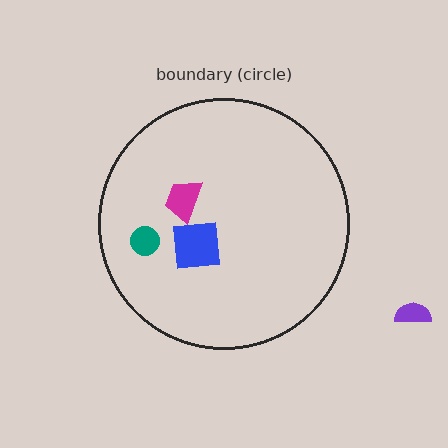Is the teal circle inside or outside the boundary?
Inside.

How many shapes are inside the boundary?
3 inside, 1 outside.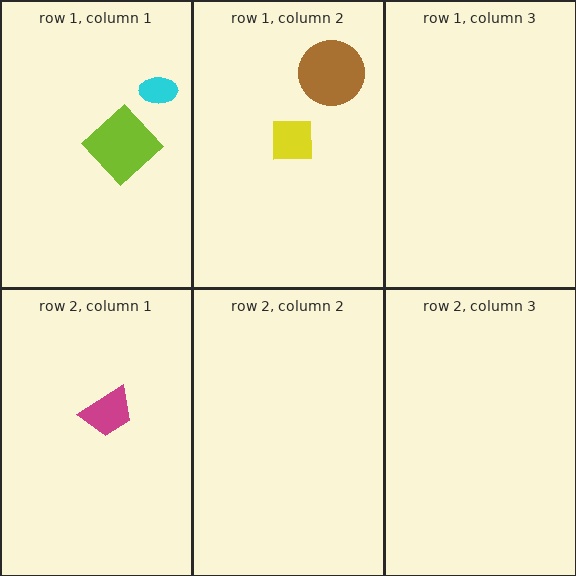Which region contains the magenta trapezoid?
The row 2, column 1 region.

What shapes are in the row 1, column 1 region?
The lime diamond, the cyan ellipse.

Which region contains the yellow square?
The row 1, column 2 region.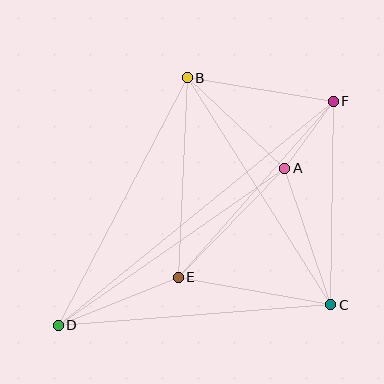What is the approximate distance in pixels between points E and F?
The distance between E and F is approximately 234 pixels.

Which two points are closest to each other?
Points A and F are closest to each other.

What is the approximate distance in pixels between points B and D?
The distance between B and D is approximately 279 pixels.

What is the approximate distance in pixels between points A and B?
The distance between A and B is approximately 133 pixels.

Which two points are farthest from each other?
Points D and F are farthest from each other.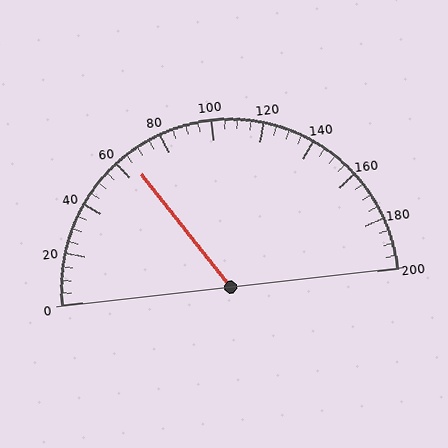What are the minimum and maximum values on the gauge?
The gauge ranges from 0 to 200.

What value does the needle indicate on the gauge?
The needle indicates approximately 65.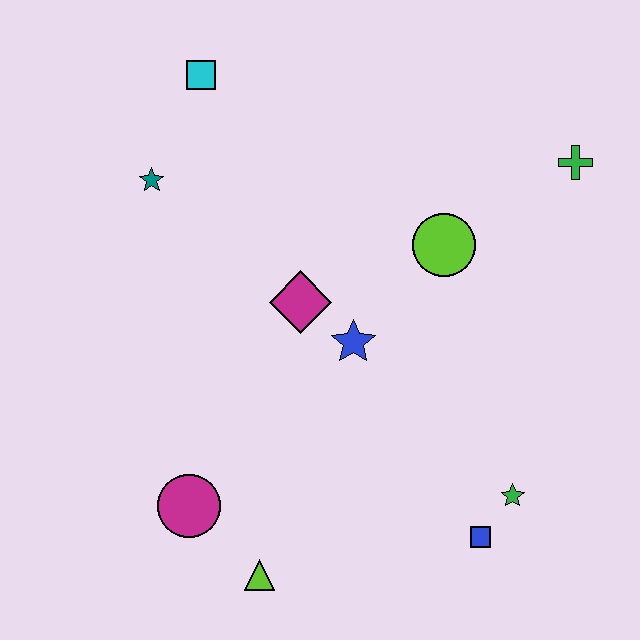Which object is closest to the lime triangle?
The magenta circle is closest to the lime triangle.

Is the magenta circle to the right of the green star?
No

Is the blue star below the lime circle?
Yes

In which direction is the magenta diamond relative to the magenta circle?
The magenta diamond is above the magenta circle.